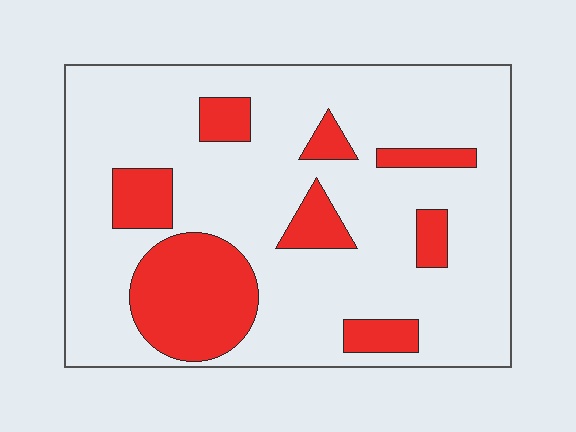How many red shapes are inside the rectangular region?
8.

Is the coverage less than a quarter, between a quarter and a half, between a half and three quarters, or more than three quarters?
Less than a quarter.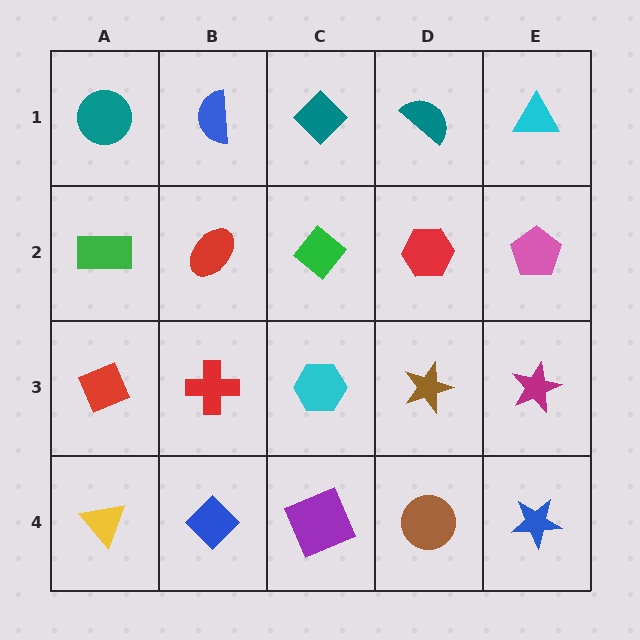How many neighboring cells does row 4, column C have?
3.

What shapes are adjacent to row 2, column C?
A teal diamond (row 1, column C), a cyan hexagon (row 3, column C), a red ellipse (row 2, column B), a red hexagon (row 2, column D).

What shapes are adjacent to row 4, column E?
A magenta star (row 3, column E), a brown circle (row 4, column D).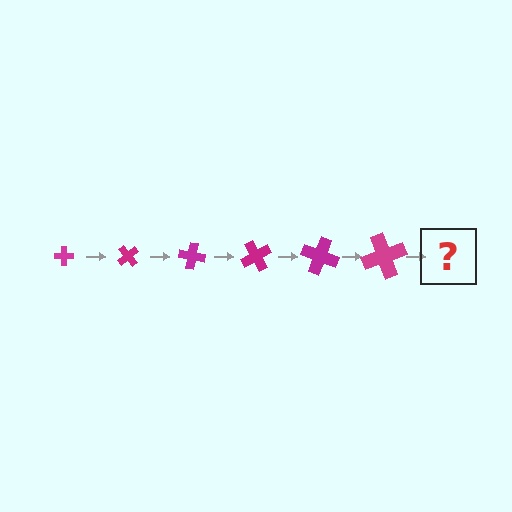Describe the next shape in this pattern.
It should be a cross, larger than the previous one and rotated 300 degrees from the start.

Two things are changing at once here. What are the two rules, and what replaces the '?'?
The two rules are that the cross grows larger each step and it rotates 50 degrees each step. The '?' should be a cross, larger than the previous one and rotated 300 degrees from the start.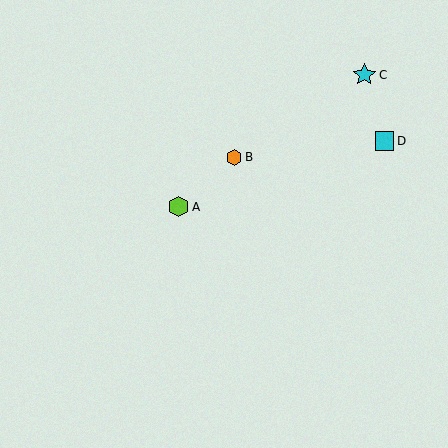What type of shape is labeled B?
Shape B is an orange hexagon.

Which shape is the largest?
The cyan star (labeled C) is the largest.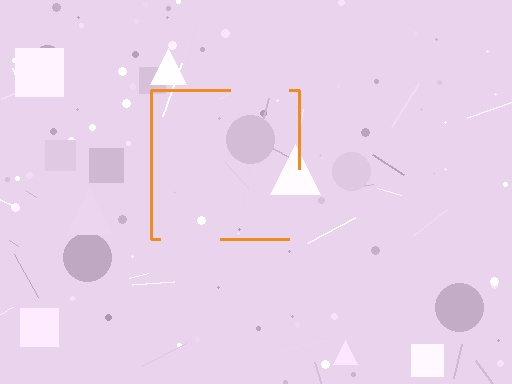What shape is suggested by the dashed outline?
The dashed outline suggests a square.